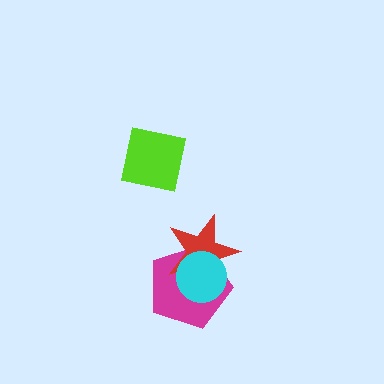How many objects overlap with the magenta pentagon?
2 objects overlap with the magenta pentagon.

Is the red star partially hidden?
Yes, it is partially covered by another shape.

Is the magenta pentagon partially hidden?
Yes, it is partially covered by another shape.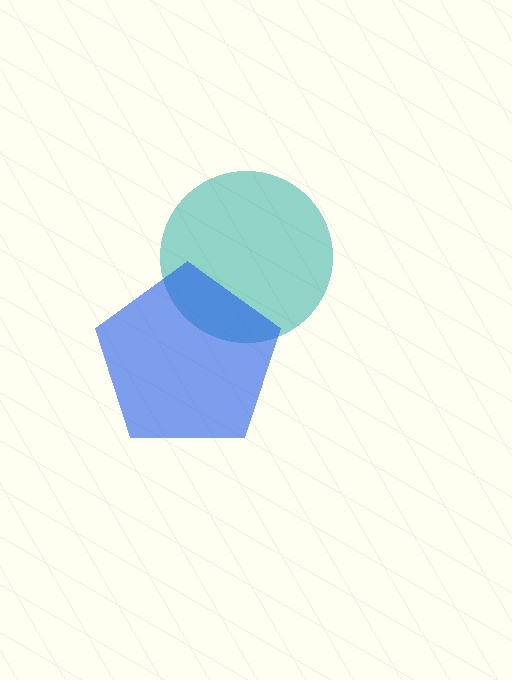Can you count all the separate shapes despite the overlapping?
Yes, there are 2 separate shapes.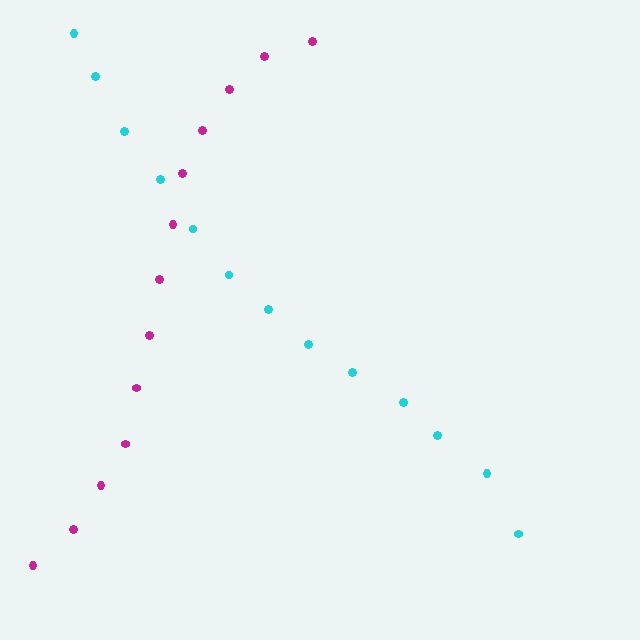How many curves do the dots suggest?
There are 2 distinct paths.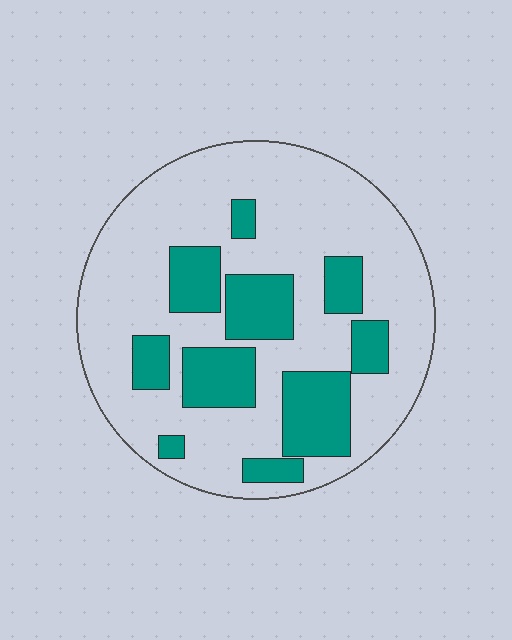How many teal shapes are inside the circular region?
10.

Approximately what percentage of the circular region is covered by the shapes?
Approximately 30%.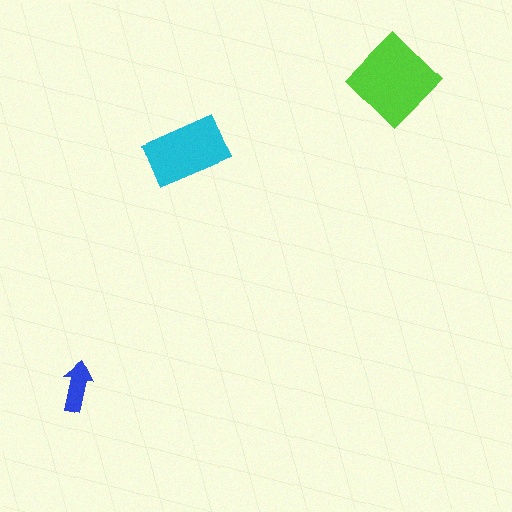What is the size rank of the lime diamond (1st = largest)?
1st.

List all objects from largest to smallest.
The lime diamond, the cyan rectangle, the blue arrow.